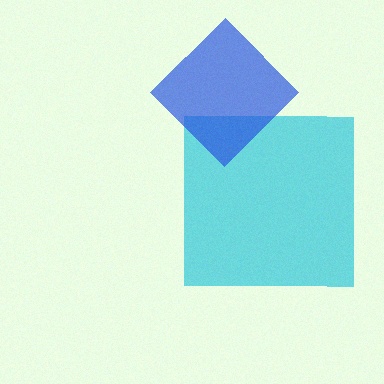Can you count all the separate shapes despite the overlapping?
Yes, there are 2 separate shapes.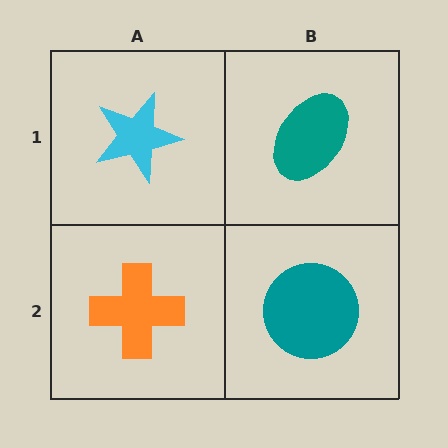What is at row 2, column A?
An orange cross.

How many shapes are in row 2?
2 shapes.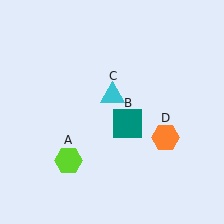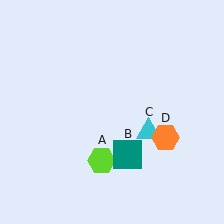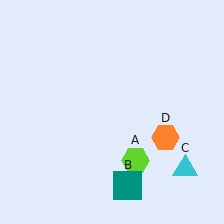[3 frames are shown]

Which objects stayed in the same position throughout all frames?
Orange hexagon (object D) remained stationary.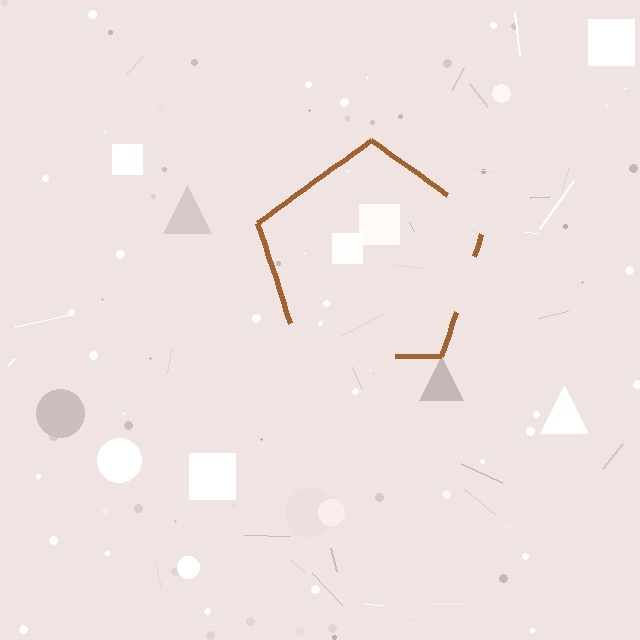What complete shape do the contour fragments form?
The contour fragments form a pentagon.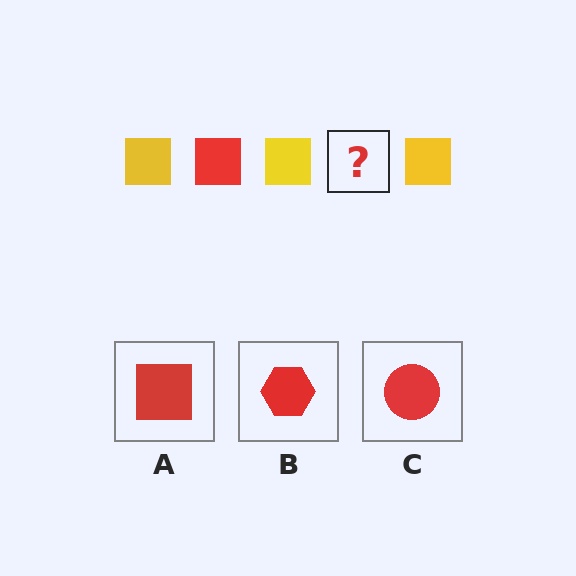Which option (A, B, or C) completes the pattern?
A.